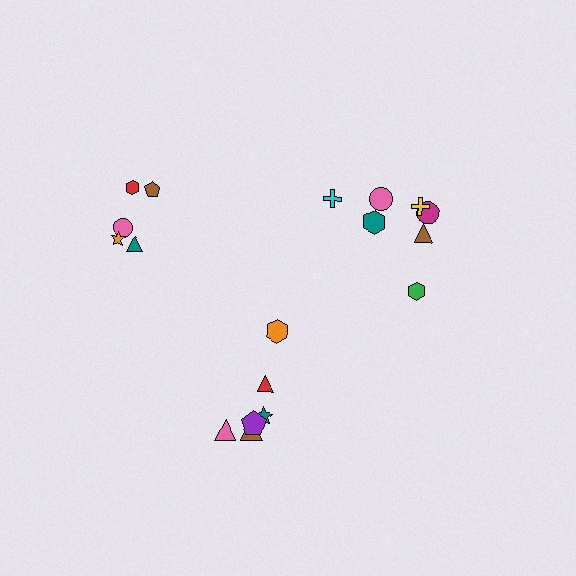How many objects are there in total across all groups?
There are 18 objects.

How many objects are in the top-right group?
There are 7 objects.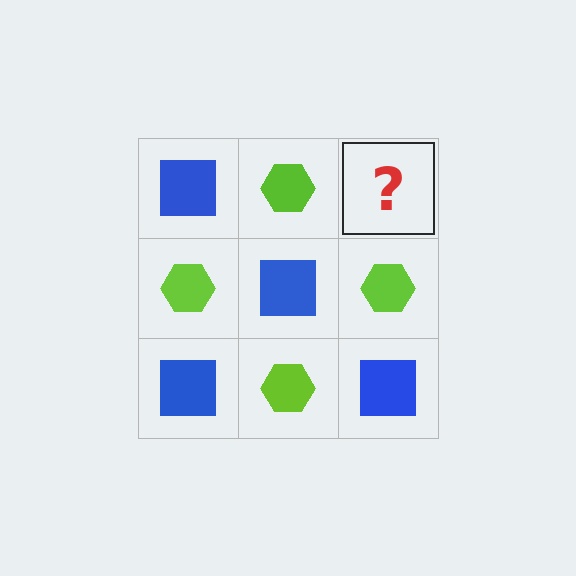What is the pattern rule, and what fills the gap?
The rule is that it alternates blue square and lime hexagon in a checkerboard pattern. The gap should be filled with a blue square.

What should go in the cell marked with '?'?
The missing cell should contain a blue square.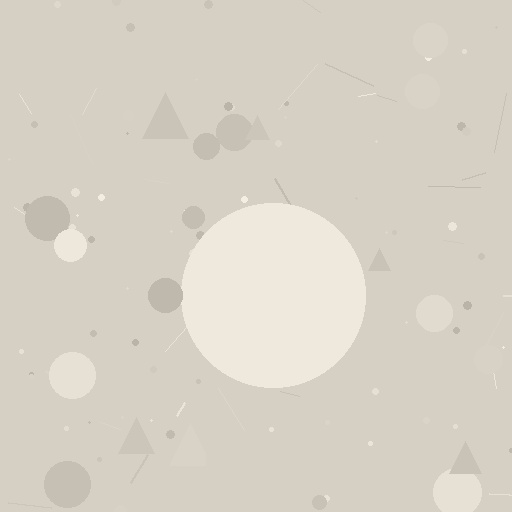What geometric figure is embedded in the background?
A circle is embedded in the background.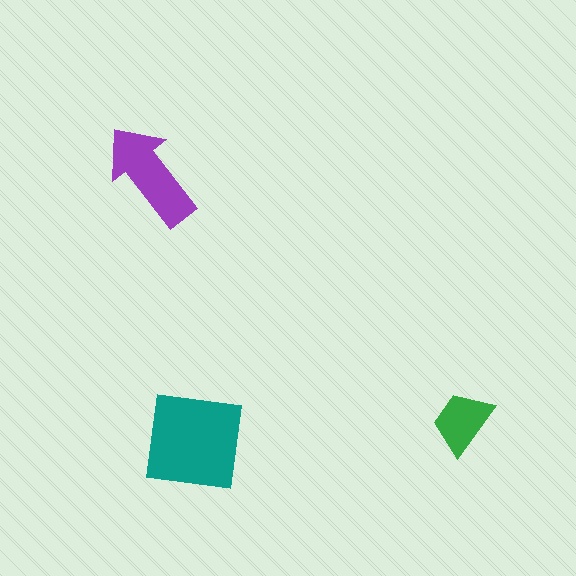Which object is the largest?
The teal square.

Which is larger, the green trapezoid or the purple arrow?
The purple arrow.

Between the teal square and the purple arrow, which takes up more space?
The teal square.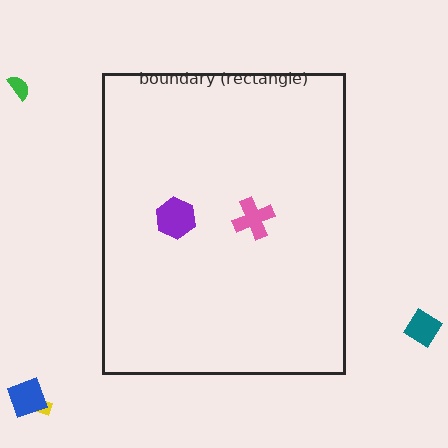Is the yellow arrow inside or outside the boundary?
Outside.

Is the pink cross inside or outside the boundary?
Inside.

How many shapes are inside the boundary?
2 inside, 4 outside.